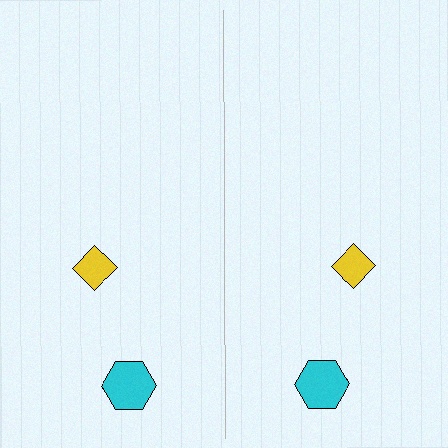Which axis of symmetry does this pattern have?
The pattern has a vertical axis of symmetry running through the center of the image.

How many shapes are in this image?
There are 4 shapes in this image.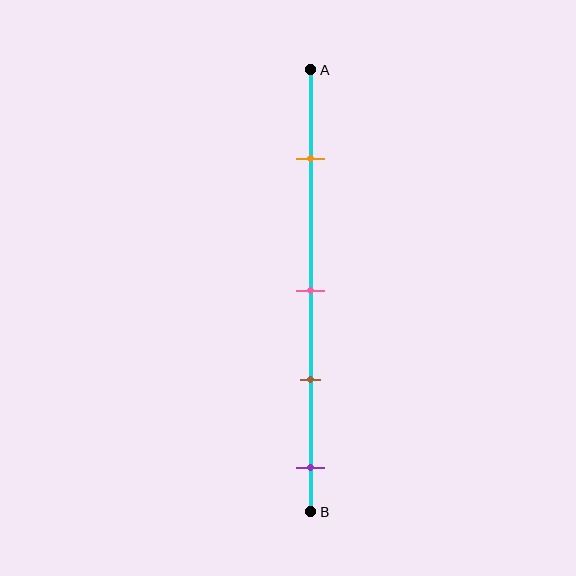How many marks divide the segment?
There are 4 marks dividing the segment.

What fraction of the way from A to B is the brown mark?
The brown mark is approximately 70% (0.7) of the way from A to B.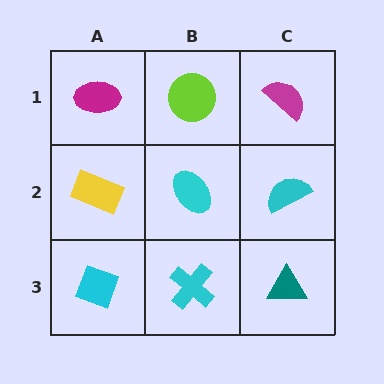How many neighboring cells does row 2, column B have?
4.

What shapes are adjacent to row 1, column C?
A cyan semicircle (row 2, column C), a lime circle (row 1, column B).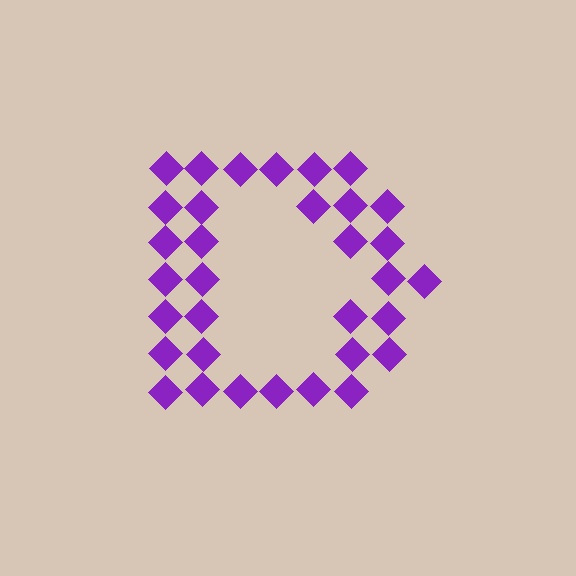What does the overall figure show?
The overall figure shows the letter D.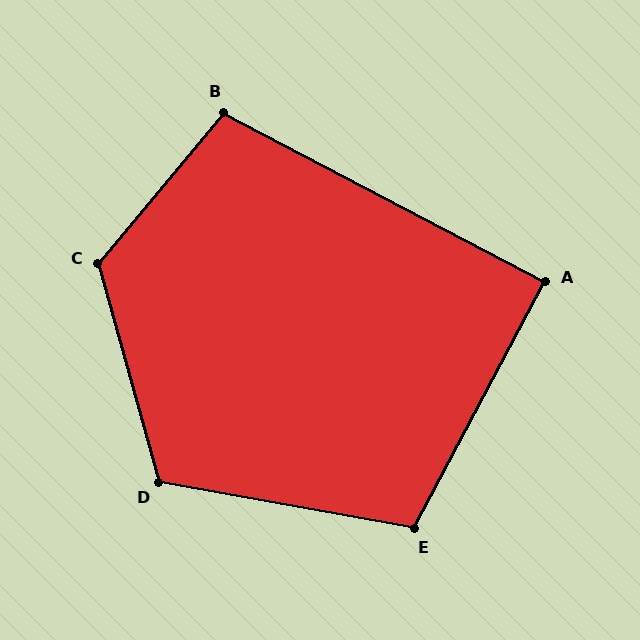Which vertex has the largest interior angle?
C, at approximately 125 degrees.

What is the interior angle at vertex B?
Approximately 102 degrees (obtuse).